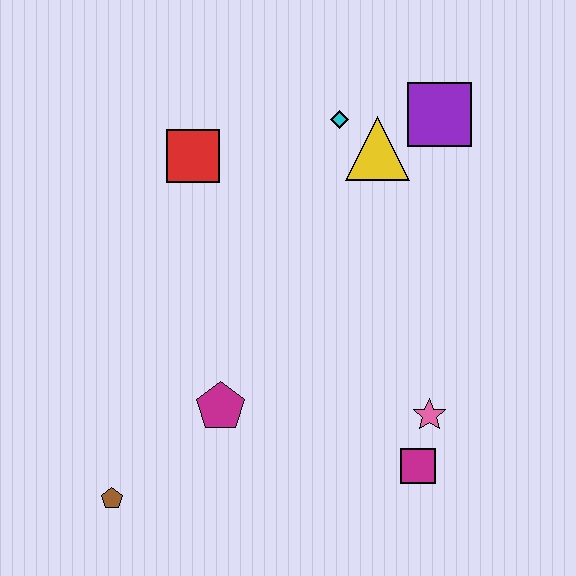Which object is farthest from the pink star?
The red square is farthest from the pink star.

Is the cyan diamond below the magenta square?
No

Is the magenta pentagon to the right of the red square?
Yes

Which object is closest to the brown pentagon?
The magenta pentagon is closest to the brown pentagon.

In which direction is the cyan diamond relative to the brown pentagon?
The cyan diamond is above the brown pentagon.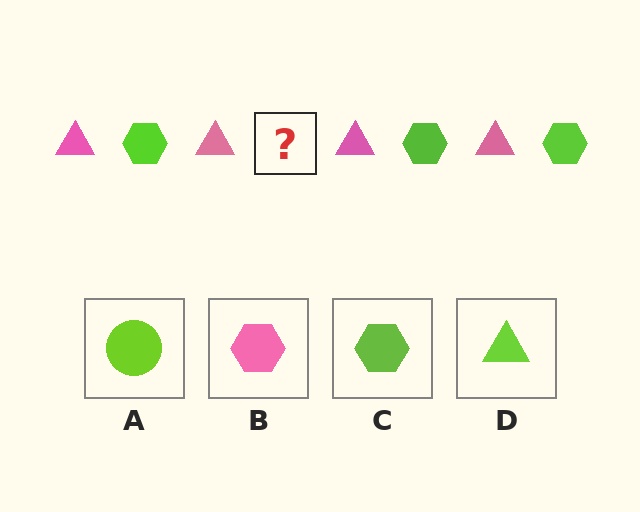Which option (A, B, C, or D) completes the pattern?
C.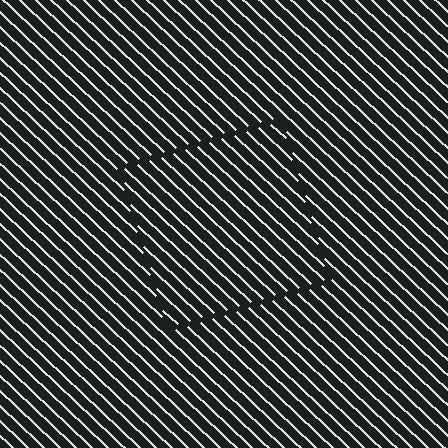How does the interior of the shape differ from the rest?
The interior of the shape contains the same grating, shifted by half a period — the contour is defined by the phase discontinuity where line-ends from the inner and outer gratings abut.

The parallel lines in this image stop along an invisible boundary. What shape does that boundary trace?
An illusory square. The interior of the shape contains the same grating, shifted by half a period — the contour is defined by the phase discontinuity where line-ends from the inner and outer gratings abut.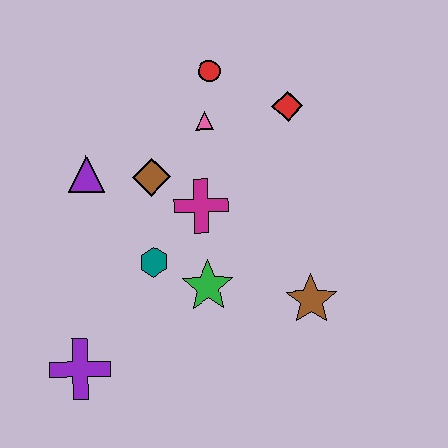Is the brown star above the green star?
No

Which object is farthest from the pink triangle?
The purple cross is farthest from the pink triangle.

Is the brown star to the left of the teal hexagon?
No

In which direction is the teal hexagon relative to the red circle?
The teal hexagon is below the red circle.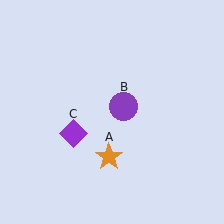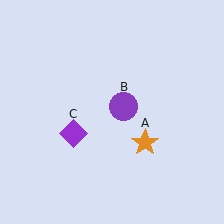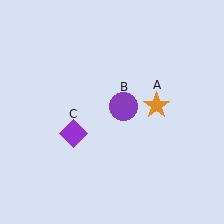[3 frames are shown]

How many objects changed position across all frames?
1 object changed position: orange star (object A).